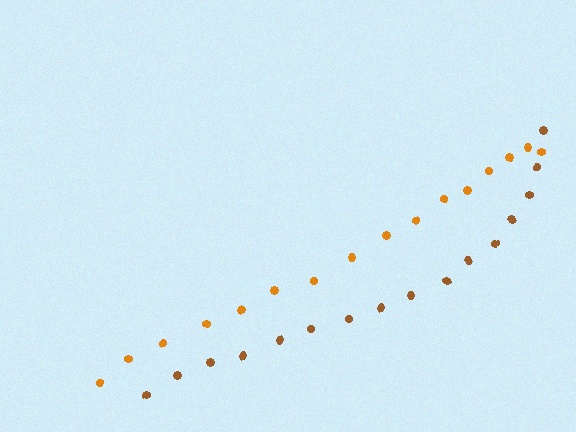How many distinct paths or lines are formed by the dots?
There are 2 distinct paths.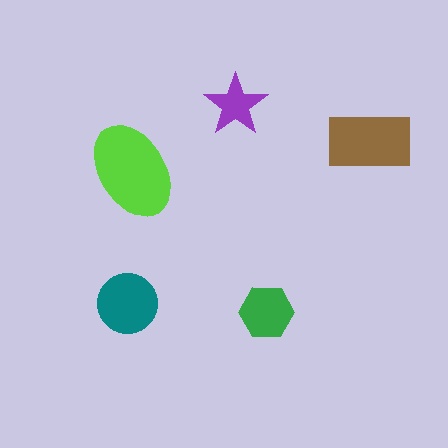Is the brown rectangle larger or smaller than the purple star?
Larger.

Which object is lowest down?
The green hexagon is bottommost.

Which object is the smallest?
The purple star.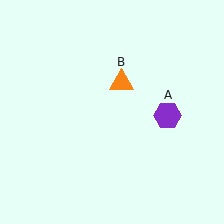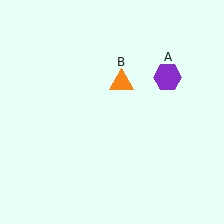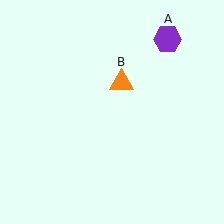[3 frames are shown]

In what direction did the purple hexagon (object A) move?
The purple hexagon (object A) moved up.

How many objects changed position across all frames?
1 object changed position: purple hexagon (object A).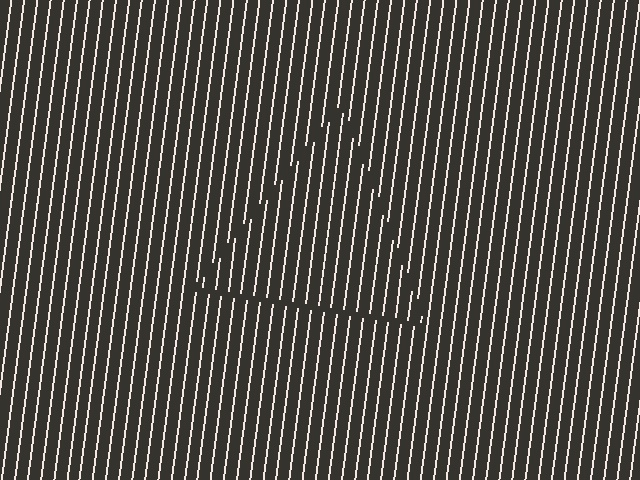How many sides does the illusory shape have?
3 sides — the line-ends trace a triangle.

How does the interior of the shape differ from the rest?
The interior of the shape contains the same grating, shifted by half a period — the contour is defined by the phase discontinuity where line-ends from the inner and outer gratings abut.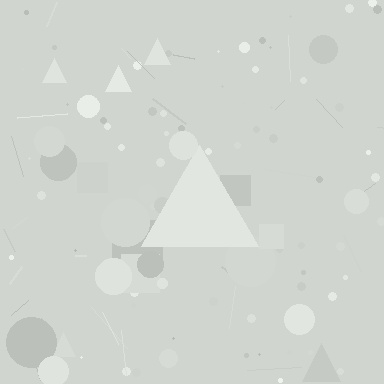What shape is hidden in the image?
A triangle is hidden in the image.